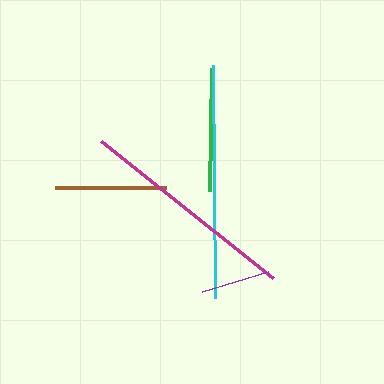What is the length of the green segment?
The green segment is approximately 123 pixels long.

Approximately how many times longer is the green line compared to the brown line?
The green line is approximately 1.1 times the length of the brown line.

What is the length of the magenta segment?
The magenta segment is approximately 220 pixels long.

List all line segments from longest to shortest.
From longest to shortest: cyan, magenta, green, brown, purple.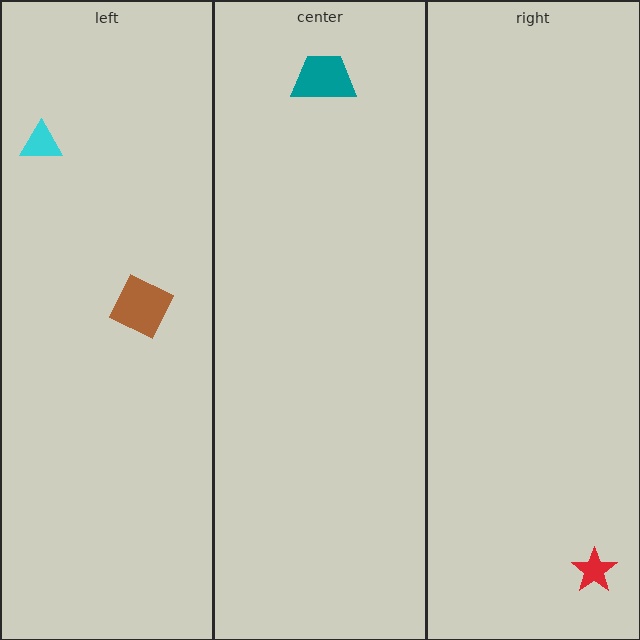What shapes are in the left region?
The brown diamond, the cyan triangle.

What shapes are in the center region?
The teal trapezoid.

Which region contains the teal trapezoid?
The center region.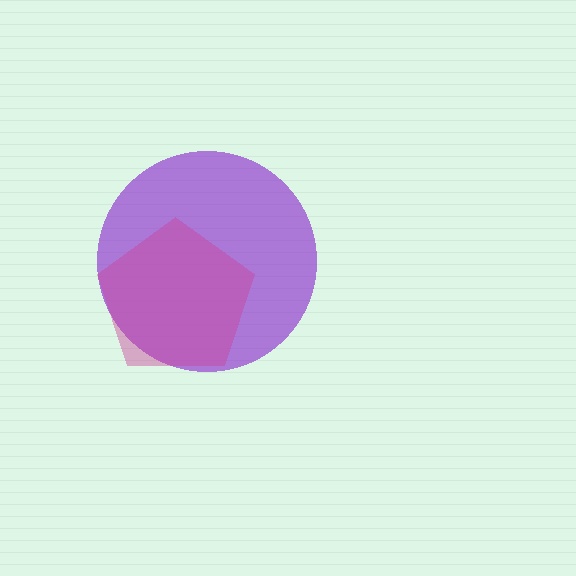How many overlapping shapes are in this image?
There are 2 overlapping shapes in the image.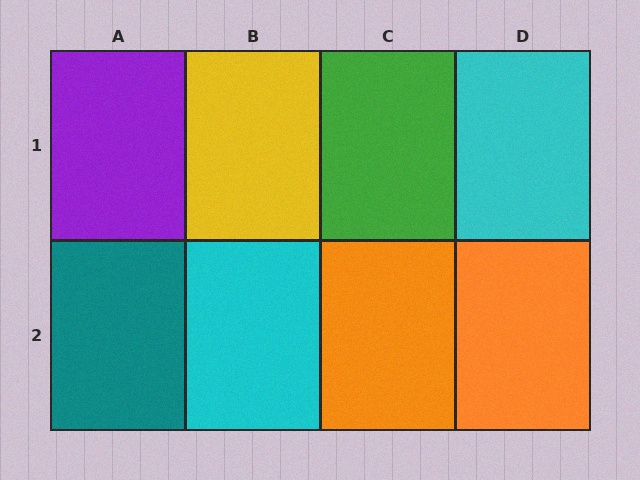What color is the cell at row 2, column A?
Teal.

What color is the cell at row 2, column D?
Orange.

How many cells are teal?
1 cell is teal.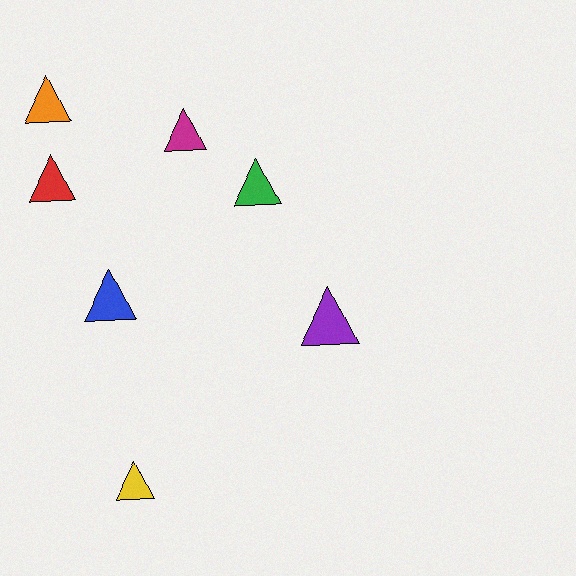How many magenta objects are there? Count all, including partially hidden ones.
There is 1 magenta object.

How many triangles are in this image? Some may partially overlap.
There are 7 triangles.